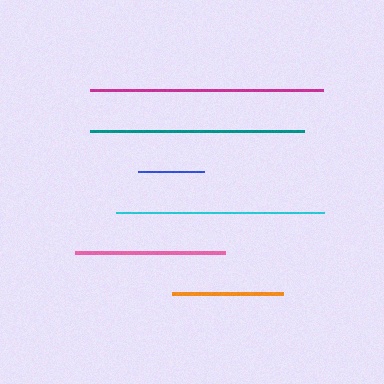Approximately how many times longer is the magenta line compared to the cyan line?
The magenta line is approximately 1.1 times the length of the cyan line.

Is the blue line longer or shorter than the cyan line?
The cyan line is longer than the blue line.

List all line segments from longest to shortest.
From longest to shortest: magenta, teal, cyan, pink, orange, blue.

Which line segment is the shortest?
The blue line is the shortest at approximately 66 pixels.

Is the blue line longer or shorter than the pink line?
The pink line is longer than the blue line.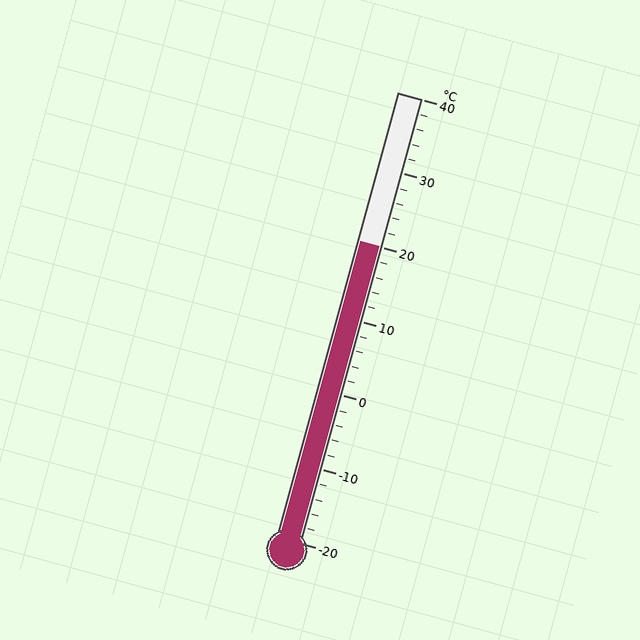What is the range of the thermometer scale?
The thermometer scale ranges from -20°C to 40°C.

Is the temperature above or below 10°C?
The temperature is above 10°C.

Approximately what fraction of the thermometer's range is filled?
The thermometer is filled to approximately 65% of its range.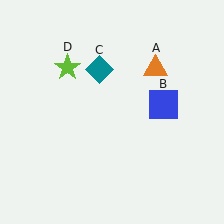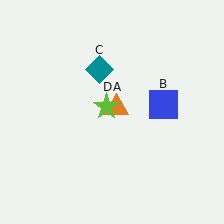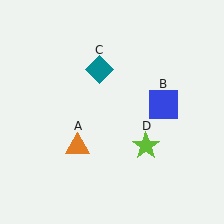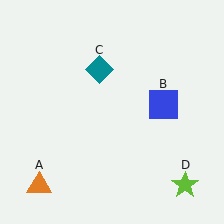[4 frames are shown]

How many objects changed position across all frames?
2 objects changed position: orange triangle (object A), lime star (object D).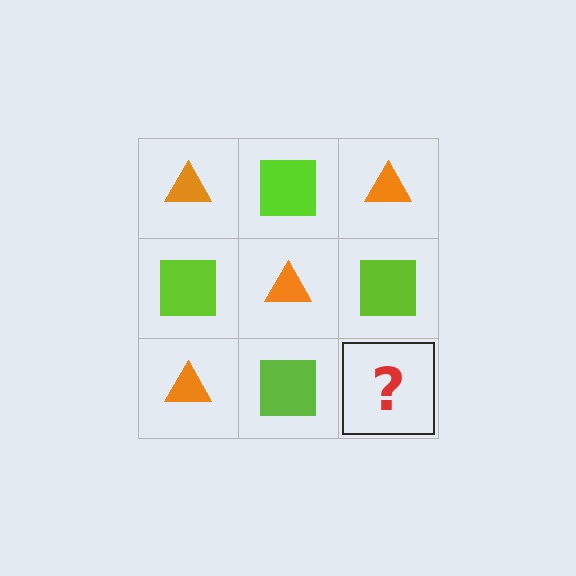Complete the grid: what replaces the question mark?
The question mark should be replaced with an orange triangle.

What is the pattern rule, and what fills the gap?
The rule is that it alternates orange triangle and lime square in a checkerboard pattern. The gap should be filled with an orange triangle.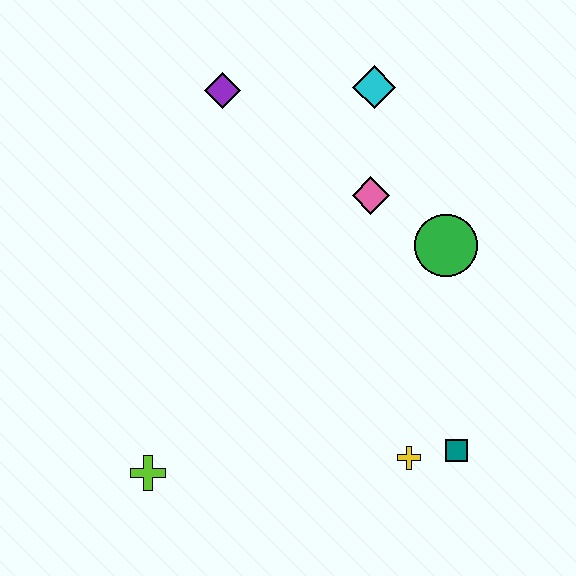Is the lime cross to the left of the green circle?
Yes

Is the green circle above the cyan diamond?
No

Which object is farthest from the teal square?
The purple diamond is farthest from the teal square.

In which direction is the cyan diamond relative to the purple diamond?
The cyan diamond is to the right of the purple diamond.